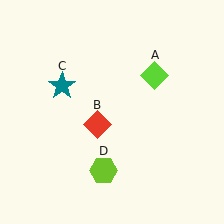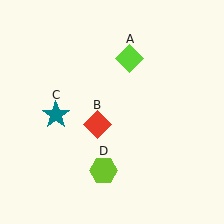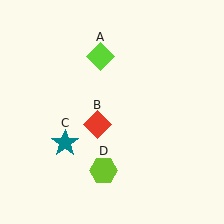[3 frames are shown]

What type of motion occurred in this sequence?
The lime diamond (object A), teal star (object C) rotated counterclockwise around the center of the scene.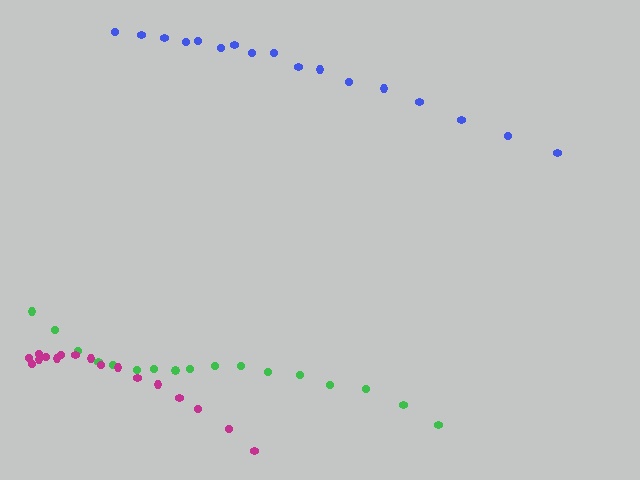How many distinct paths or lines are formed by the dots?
There are 3 distinct paths.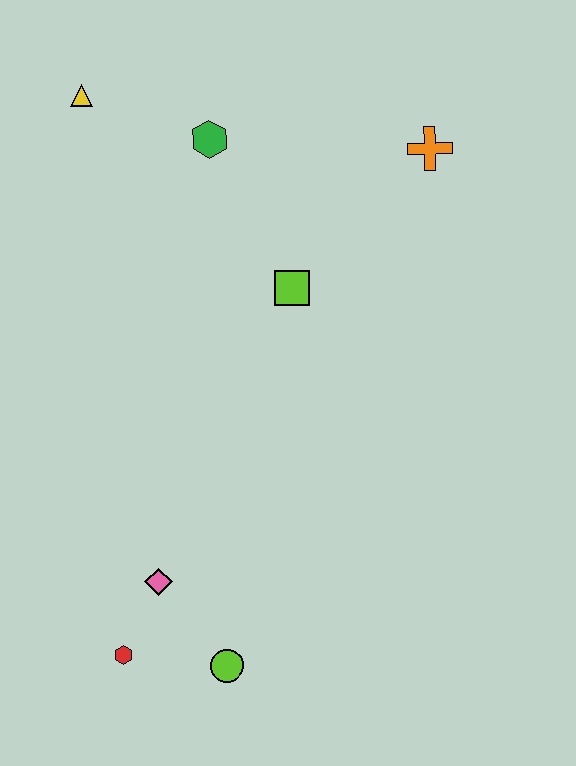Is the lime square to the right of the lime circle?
Yes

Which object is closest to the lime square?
The green hexagon is closest to the lime square.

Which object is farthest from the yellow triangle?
The lime circle is farthest from the yellow triangle.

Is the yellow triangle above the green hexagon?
Yes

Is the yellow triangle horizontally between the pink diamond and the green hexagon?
No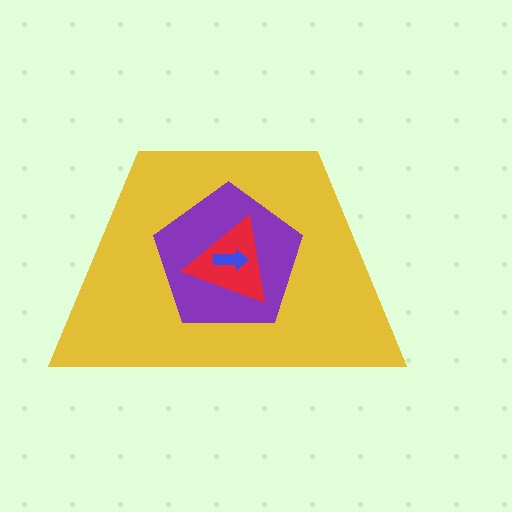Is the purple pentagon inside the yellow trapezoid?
Yes.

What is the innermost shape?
The blue arrow.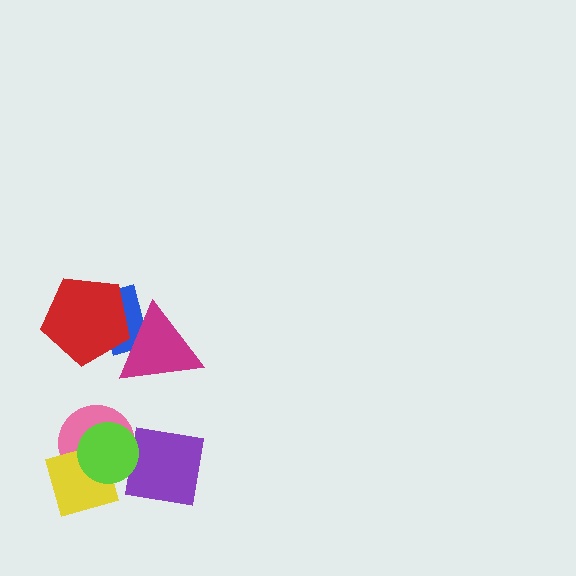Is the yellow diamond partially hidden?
Yes, it is partially covered by another shape.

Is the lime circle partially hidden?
No, no other shape covers it.